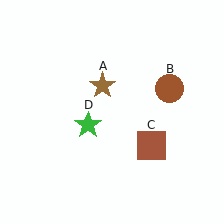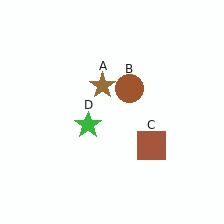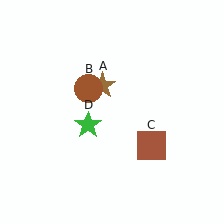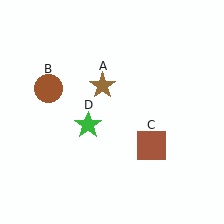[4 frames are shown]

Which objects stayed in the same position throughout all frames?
Brown star (object A) and brown square (object C) and green star (object D) remained stationary.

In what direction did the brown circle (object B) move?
The brown circle (object B) moved left.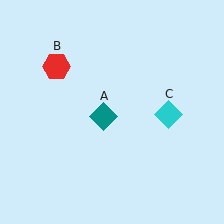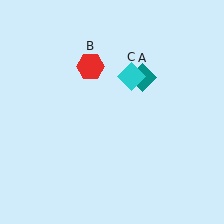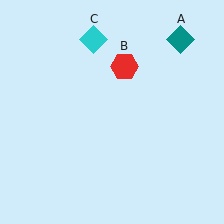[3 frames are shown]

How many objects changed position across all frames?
3 objects changed position: teal diamond (object A), red hexagon (object B), cyan diamond (object C).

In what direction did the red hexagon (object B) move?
The red hexagon (object B) moved right.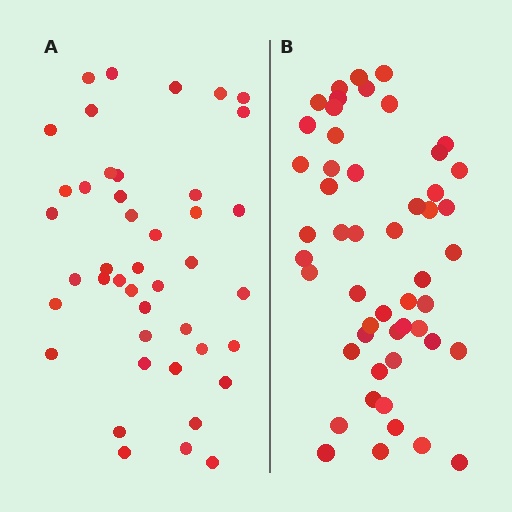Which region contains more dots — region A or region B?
Region B (the right region) has more dots.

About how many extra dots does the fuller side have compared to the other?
Region B has roughly 8 or so more dots than region A.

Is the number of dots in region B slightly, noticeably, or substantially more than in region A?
Region B has only slightly more — the two regions are fairly close. The ratio is roughly 1.2 to 1.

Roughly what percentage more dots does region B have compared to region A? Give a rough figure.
About 20% more.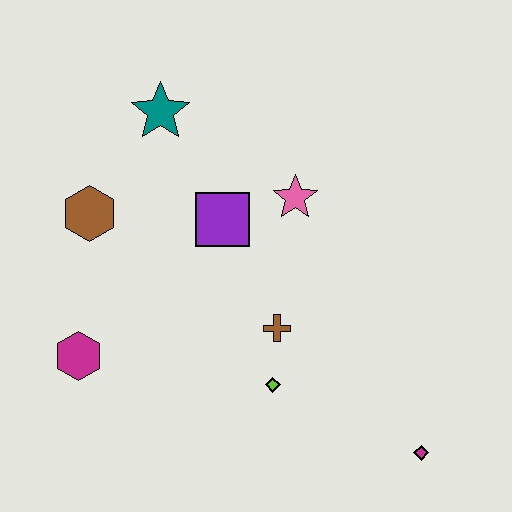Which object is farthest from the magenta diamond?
The teal star is farthest from the magenta diamond.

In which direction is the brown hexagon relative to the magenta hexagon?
The brown hexagon is above the magenta hexagon.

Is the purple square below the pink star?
Yes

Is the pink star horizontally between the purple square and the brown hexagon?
No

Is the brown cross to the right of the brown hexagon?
Yes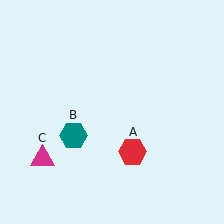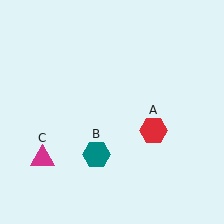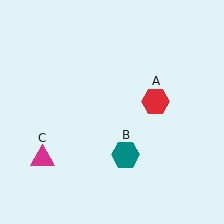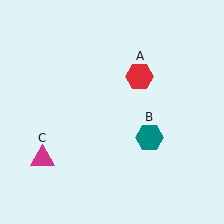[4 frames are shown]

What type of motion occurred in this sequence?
The red hexagon (object A), teal hexagon (object B) rotated counterclockwise around the center of the scene.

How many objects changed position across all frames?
2 objects changed position: red hexagon (object A), teal hexagon (object B).